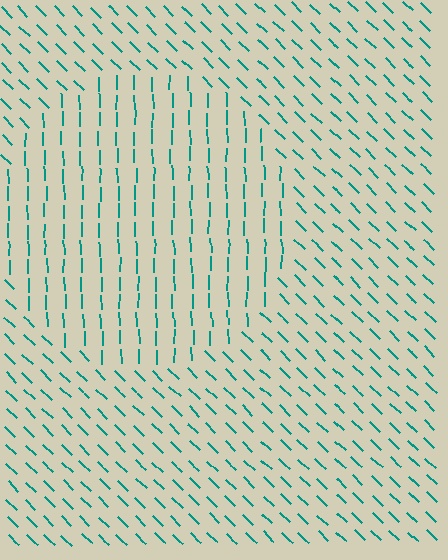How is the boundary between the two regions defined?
The boundary is defined purely by a change in line orientation (approximately 45 degrees difference). All lines are the same color and thickness.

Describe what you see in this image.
The image is filled with small teal line segments. A circle region in the image has lines oriented differently from the surrounding lines, creating a visible texture boundary.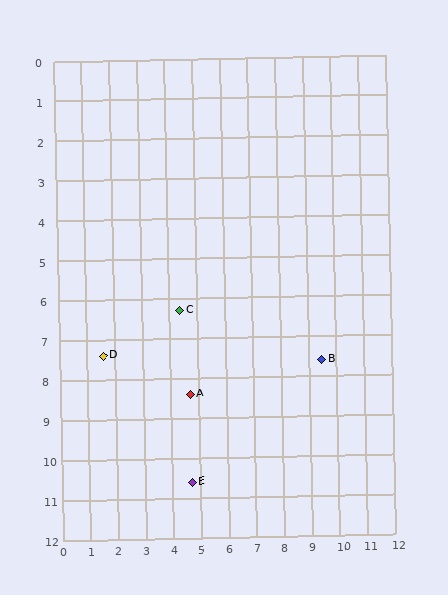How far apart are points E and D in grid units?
Points E and D are about 4.5 grid units apart.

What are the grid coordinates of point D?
Point D is at approximately (1.6, 7.4).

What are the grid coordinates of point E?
Point E is at approximately (4.7, 10.6).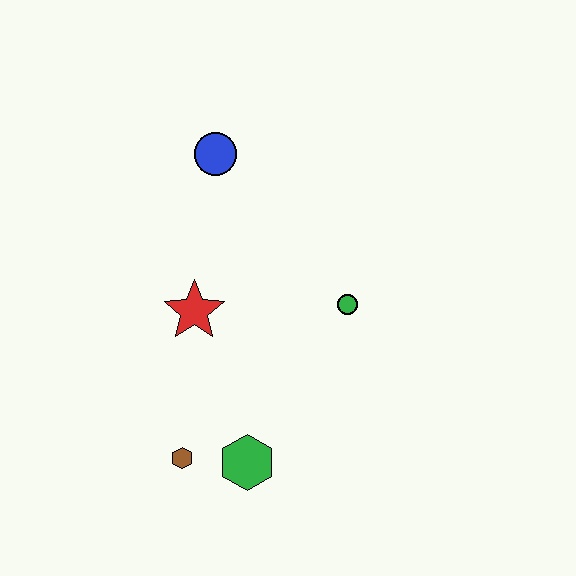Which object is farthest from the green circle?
The brown hexagon is farthest from the green circle.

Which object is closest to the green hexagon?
The brown hexagon is closest to the green hexagon.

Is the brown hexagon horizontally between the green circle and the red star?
No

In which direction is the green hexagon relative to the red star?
The green hexagon is below the red star.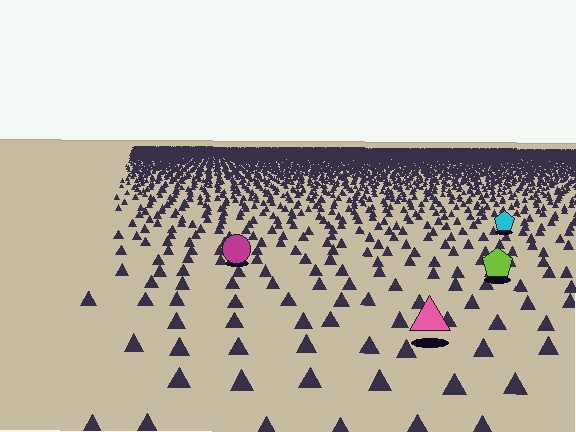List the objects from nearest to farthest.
From nearest to farthest: the pink triangle, the lime pentagon, the magenta circle, the cyan pentagon.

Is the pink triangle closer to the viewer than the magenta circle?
Yes. The pink triangle is closer — you can tell from the texture gradient: the ground texture is coarser near it.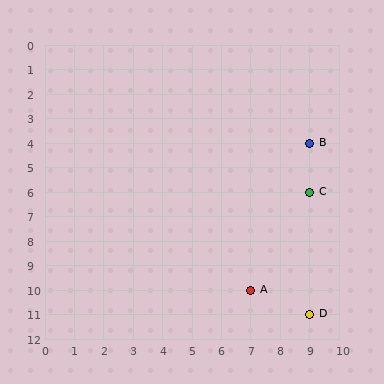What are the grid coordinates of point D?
Point D is at grid coordinates (9, 11).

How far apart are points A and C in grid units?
Points A and C are 2 columns and 4 rows apart (about 4.5 grid units diagonally).